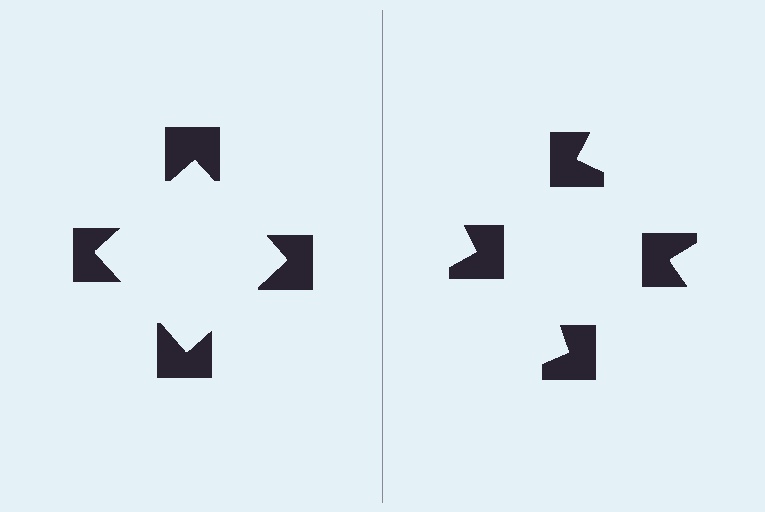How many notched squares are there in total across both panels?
8 — 4 on each side.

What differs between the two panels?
The notched squares are positioned identically on both sides; only the wedge orientations differ. On the left they align to a square; on the right they are misaligned.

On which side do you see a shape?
An illusory square appears on the left side. On the right side the wedge cuts are rotated, so no coherent shape forms.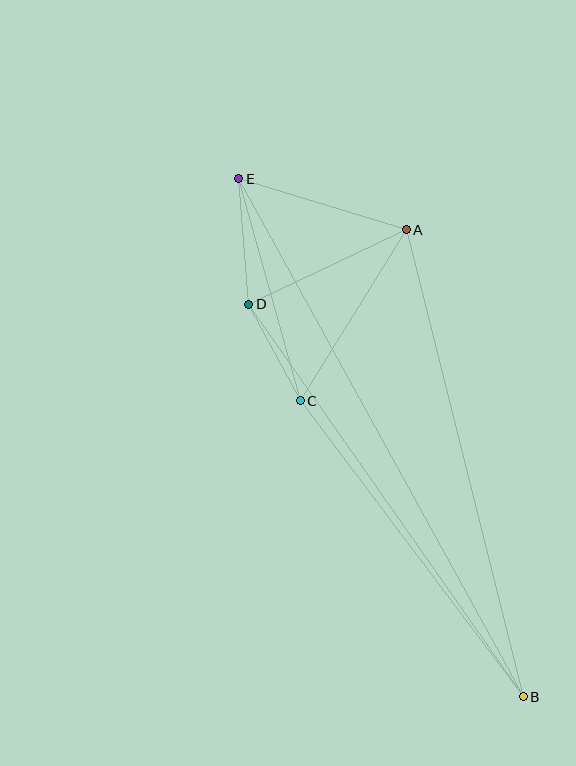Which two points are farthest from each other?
Points B and E are farthest from each other.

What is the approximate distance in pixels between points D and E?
The distance between D and E is approximately 126 pixels.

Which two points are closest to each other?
Points C and D are closest to each other.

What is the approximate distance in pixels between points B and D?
The distance between B and D is approximately 479 pixels.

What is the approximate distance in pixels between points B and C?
The distance between B and C is approximately 370 pixels.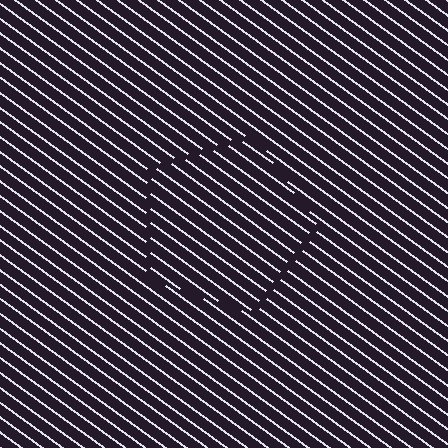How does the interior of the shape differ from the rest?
The interior of the shape contains the same grating, shifted by half a period — the contour is defined by the phase discontinuity where line-ends from the inner and outer gratings abut.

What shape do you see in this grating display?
An illusory pentagon. The interior of the shape contains the same grating, shifted by half a period — the contour is defined by the phase discontinuity where line-ends from the inner and outer gratings abut.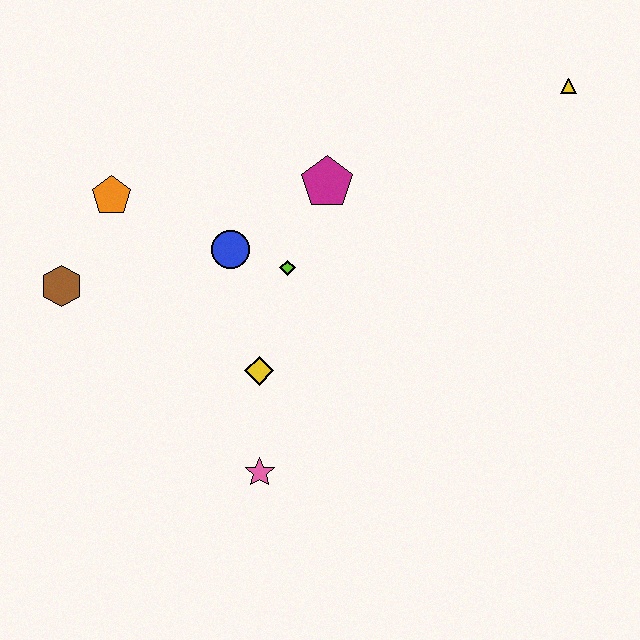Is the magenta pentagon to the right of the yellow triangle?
No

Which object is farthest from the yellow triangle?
The brown hexagon is farthest from the yellow triangle.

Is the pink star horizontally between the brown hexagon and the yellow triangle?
Yes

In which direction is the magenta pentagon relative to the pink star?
The magenta pentagon is above the pink star.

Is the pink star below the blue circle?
Yes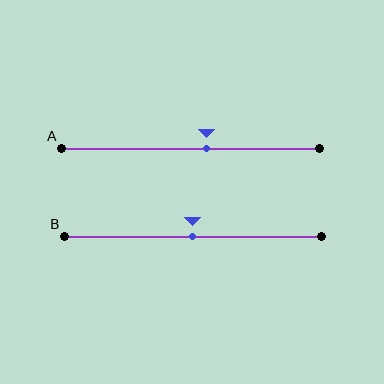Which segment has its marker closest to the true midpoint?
Segment B has its marker closest to the true midpoint.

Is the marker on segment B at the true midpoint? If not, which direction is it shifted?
Yes, the marker on segment B is at the true midpoint.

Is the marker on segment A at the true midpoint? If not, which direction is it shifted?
No, the marker on segment A is shifted to the right by about 6% of the segment length.